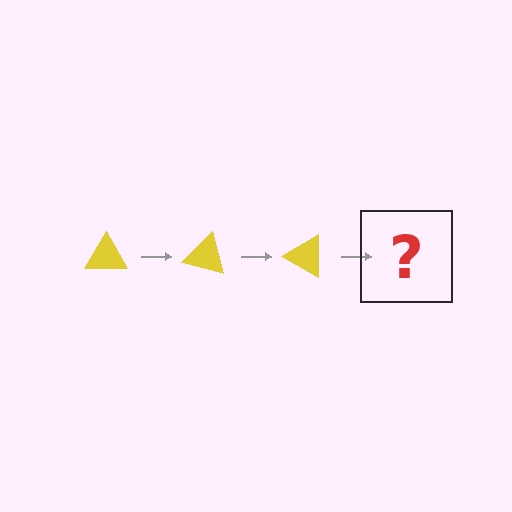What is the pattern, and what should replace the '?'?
The pattern is that the triangle rotates 15 degrees each step. The '?' should be a yellow triangle rotated 45 degrees.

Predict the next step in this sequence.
The next step is a yellow triangle rotated 45 degrees.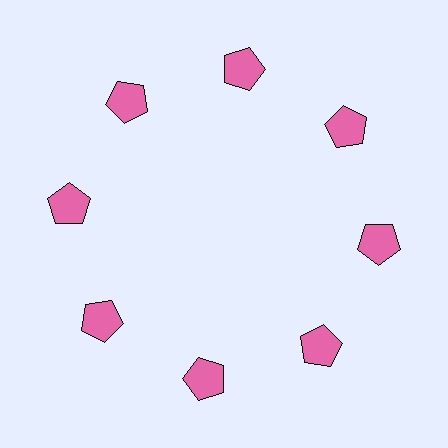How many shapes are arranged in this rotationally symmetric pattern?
There are 8 shapes, arranged in 8 groups of 1.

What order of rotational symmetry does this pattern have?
This pattern has 8-fold rotational symmetry.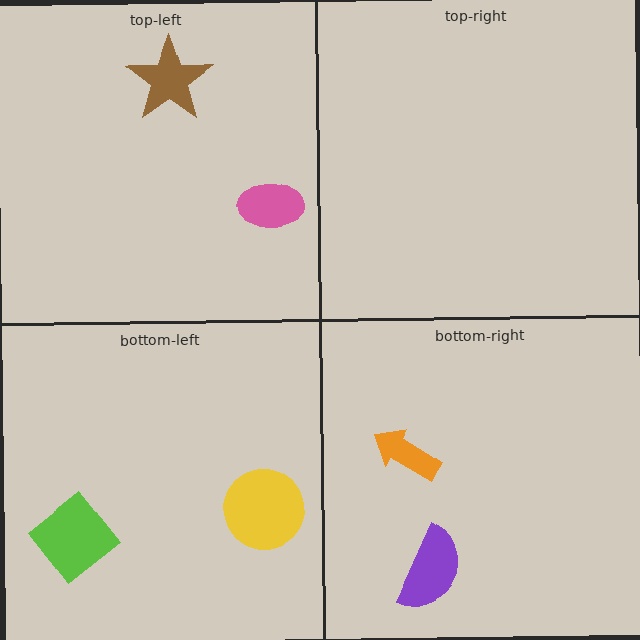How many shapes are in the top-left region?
2.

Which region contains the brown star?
The top-left region.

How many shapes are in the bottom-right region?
2.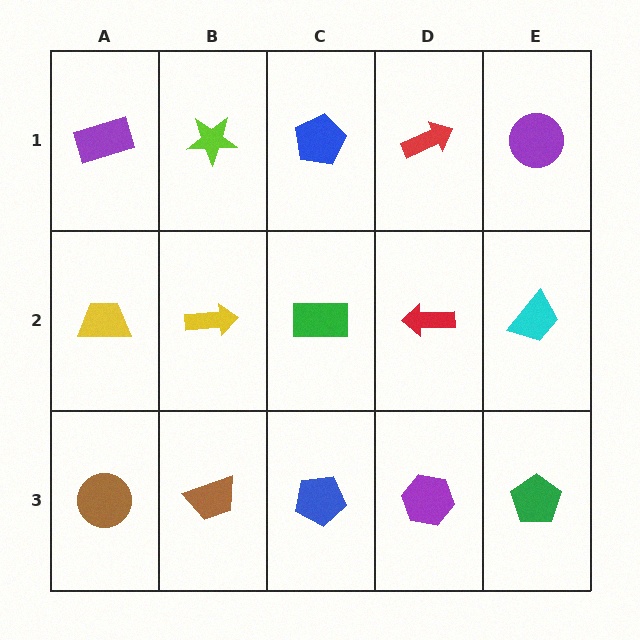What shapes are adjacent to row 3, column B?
A yellow arrow (row 2, column B), a brown circle (row 3, column A), a blue pentagon (row 3, column C).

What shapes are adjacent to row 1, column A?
A yellow trapezoid (row 2, column A), a lime star (row 1, column B).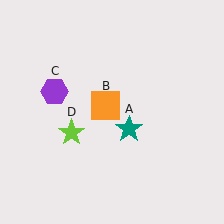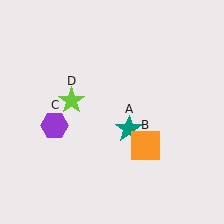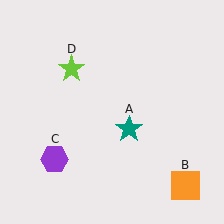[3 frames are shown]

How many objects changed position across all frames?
3 objects changed position: orange square (object B), purple hexagon (object C), lime star (object D).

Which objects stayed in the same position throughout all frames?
Teal star (object A) remained stationary.